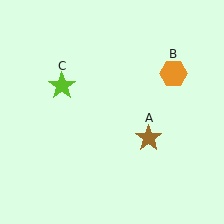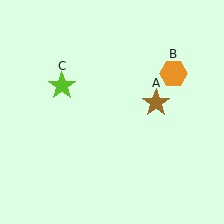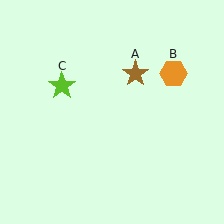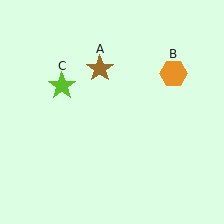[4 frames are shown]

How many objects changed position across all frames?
1 object changed position: brown star (object A).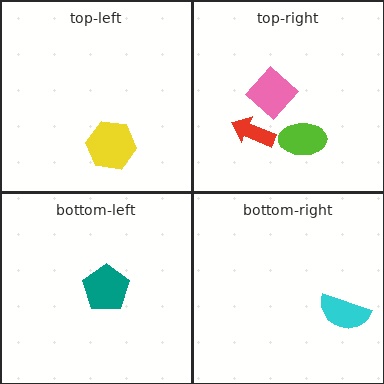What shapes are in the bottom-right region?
The cyan semicircle.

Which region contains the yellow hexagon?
The top-left region.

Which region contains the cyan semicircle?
The bottom-right region.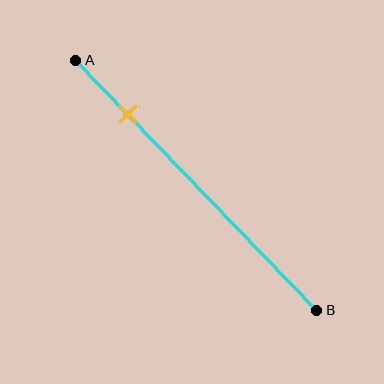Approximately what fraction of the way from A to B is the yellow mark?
The yellow mark is approximately 20% of the way from A to B.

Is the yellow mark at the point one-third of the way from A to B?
No, the mark is at about 20% from A, not at the 33% one-third point.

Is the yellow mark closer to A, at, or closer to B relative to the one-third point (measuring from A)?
The yellow mark is closer to point A than the one-third point of segment AB.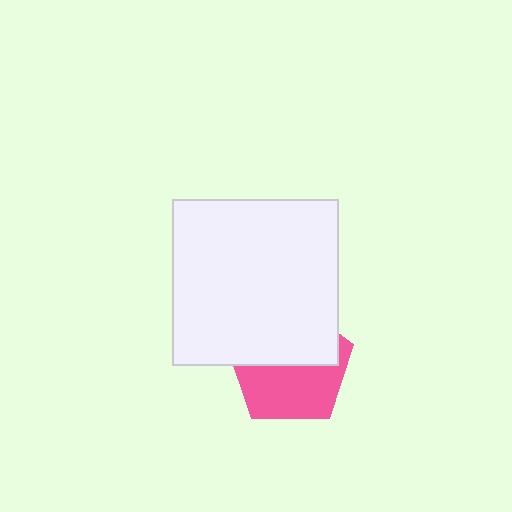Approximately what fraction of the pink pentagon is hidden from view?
Roughly 49% of the pink pentagon is hidden behind the white square.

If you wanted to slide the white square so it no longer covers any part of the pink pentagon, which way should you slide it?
Slide it up — that is the most direct way to separate the two shapes.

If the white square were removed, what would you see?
You would see the complete pink pentagon.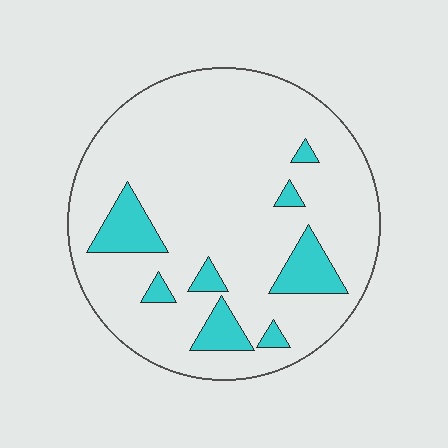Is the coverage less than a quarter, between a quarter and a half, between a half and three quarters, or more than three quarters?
Less than a quarter.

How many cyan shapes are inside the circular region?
8.